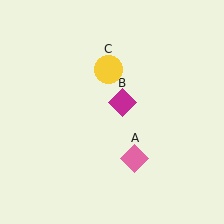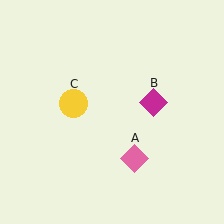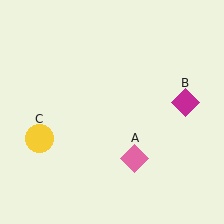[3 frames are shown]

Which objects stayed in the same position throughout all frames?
Pink diamond (object A) remained stationary.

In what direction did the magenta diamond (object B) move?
The magenta diamond (object B) moved right.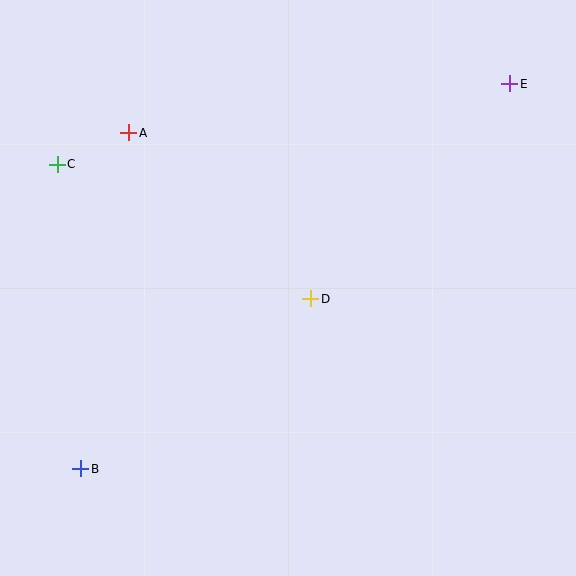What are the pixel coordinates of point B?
Point B is at (81, 469).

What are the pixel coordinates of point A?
Point A is at (129, 133).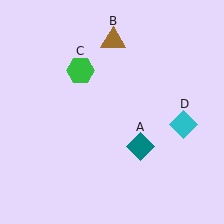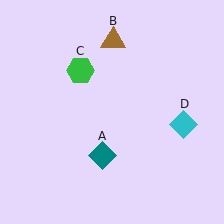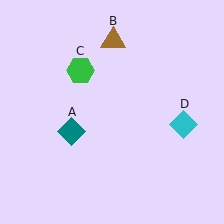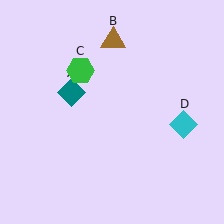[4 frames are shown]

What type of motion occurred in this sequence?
The teal diamond (object A) rotated clockwise around the center of the scene.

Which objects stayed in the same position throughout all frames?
Brown triangle (object B) and green hexagon (object C) and cyan diamond (object D) remained stationary.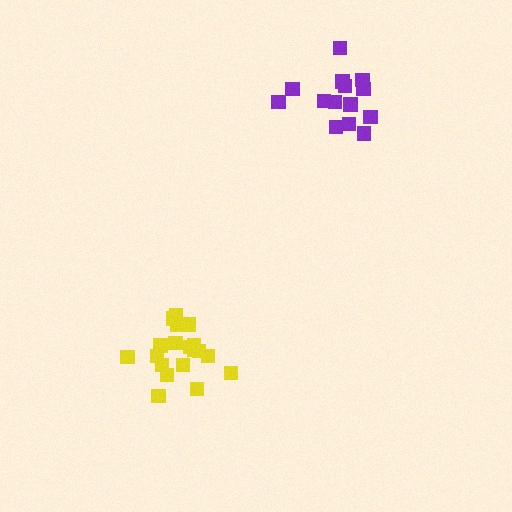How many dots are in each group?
Group 1: 19 dots, Group 2: 14 dots (33 total).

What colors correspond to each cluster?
The clusters are colored: yellow, purple.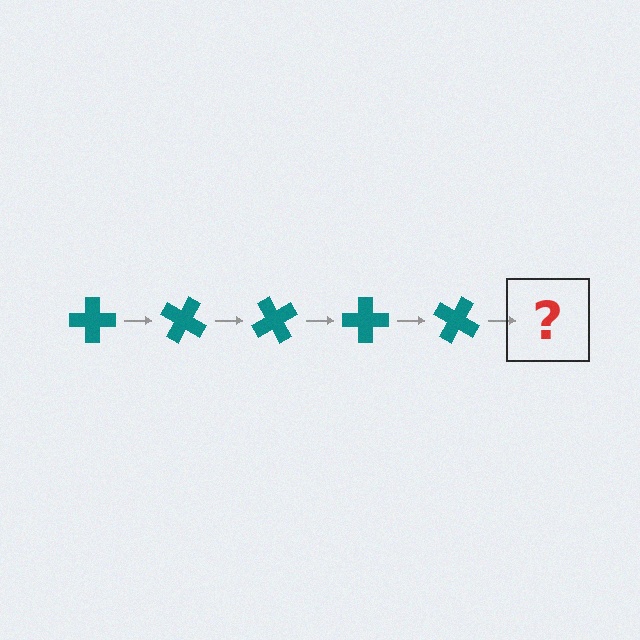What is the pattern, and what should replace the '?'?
The pattern is that the cross rotates 30 degrees each step. The '?' should be a teal cross rotated 150 degrees.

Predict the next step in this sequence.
The next step is a teal cross rotated 150 degrees.